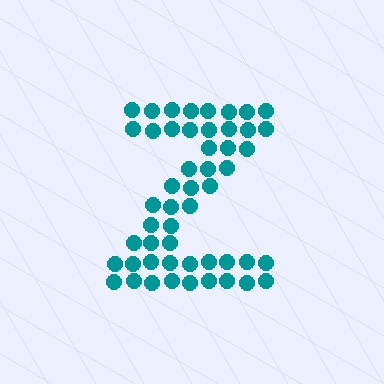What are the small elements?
The small elements are circles.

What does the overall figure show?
The overall figure shows the letter Z.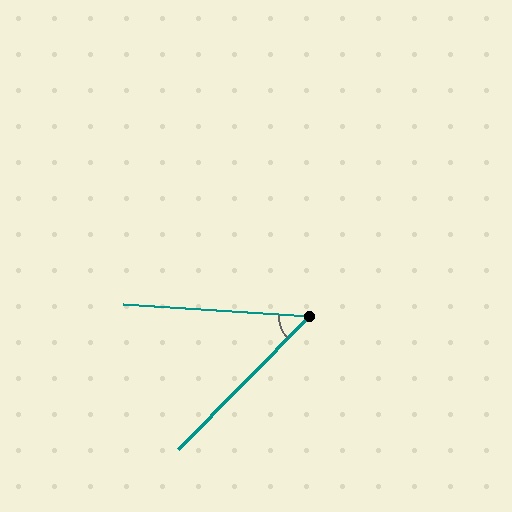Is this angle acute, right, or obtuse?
It is acute.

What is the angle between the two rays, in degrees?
Approximately 49 degrees.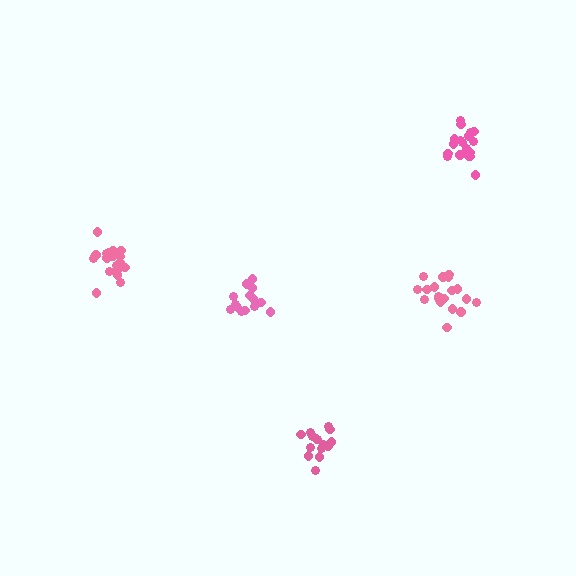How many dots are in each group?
Group 1: 21 dots, Group 2: 15 dots, Group 3: 15 dots, Group 4: 20 dots, Group 5: 19 dots (90 total).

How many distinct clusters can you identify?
There are 5 distinct clusters.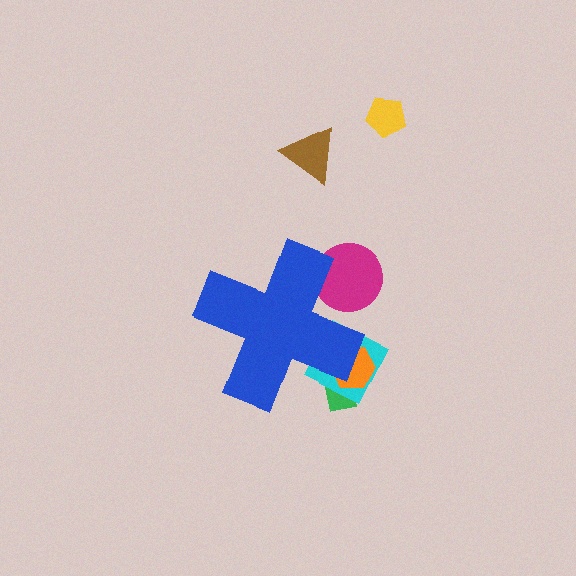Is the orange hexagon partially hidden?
Yes, the orange hexagon is partially hidden behind the blue cross.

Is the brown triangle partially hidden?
No, the brown triangle is fully visible.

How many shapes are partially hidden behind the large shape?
4 shapes are partially hidden.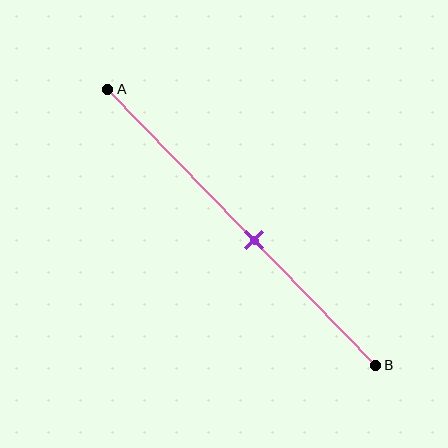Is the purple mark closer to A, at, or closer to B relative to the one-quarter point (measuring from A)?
The purple mark is closer to point B than the one-quarter point of segment AB.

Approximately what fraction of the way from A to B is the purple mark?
The purple mark is approximately 55% of the way from A to B.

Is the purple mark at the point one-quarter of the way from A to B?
No, the mark is at about 55% from A, not at the 25% one-quarter point.